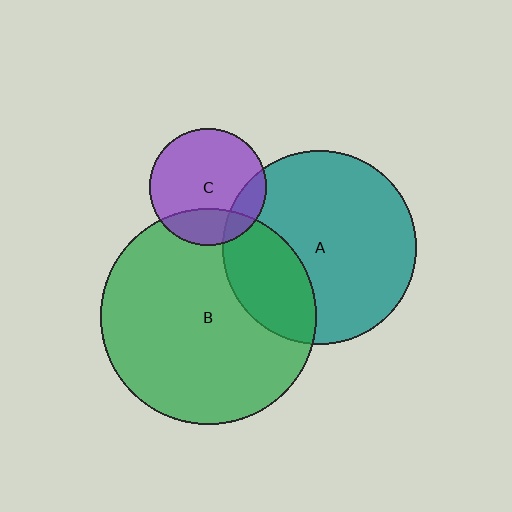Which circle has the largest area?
Circle B (green).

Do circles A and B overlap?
Yes.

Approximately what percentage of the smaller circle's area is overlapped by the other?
Approximately 25%.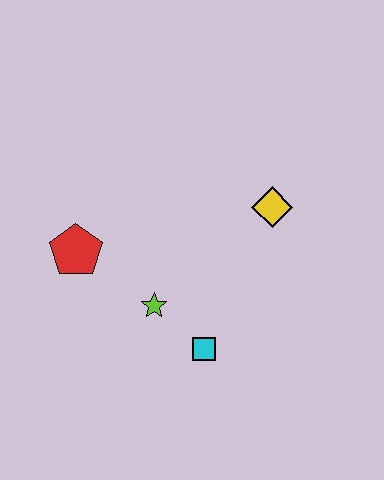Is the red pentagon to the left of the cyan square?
Yes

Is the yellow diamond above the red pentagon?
Yes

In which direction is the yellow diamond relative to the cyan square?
The yellow diamond is above the cyan square.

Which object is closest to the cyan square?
The lime star is closest to the cyan square.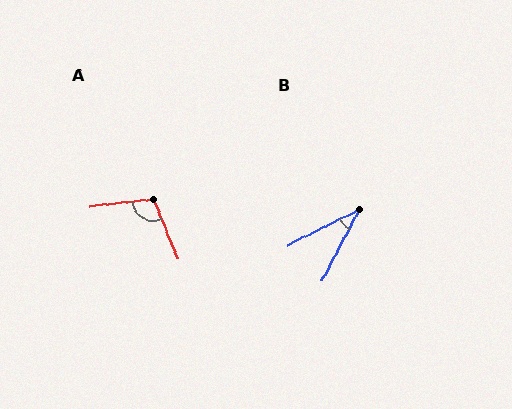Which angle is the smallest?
B, at approximately 36 degrees.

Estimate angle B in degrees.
Approximately 36 degrees.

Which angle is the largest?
A, at approximately 106 degrees.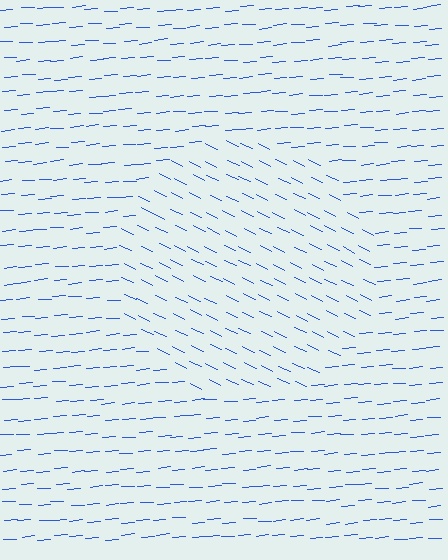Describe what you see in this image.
The image is filled with small blue line segments. A circle region in the image has lines oriented differently from the surrounding lines, creating a visible texture boundary.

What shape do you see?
I see a circle.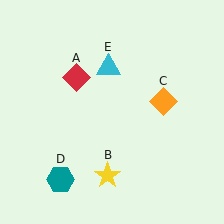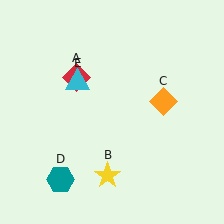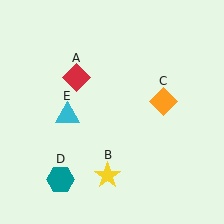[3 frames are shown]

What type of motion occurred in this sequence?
The cyan triangle (object E) rotated counterclockwise around the center of the scene.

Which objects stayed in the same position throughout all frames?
Red diamond (object A) and yellow star (object B) and orange diamond (object C) and teal hexagon (object D) remained stationary.